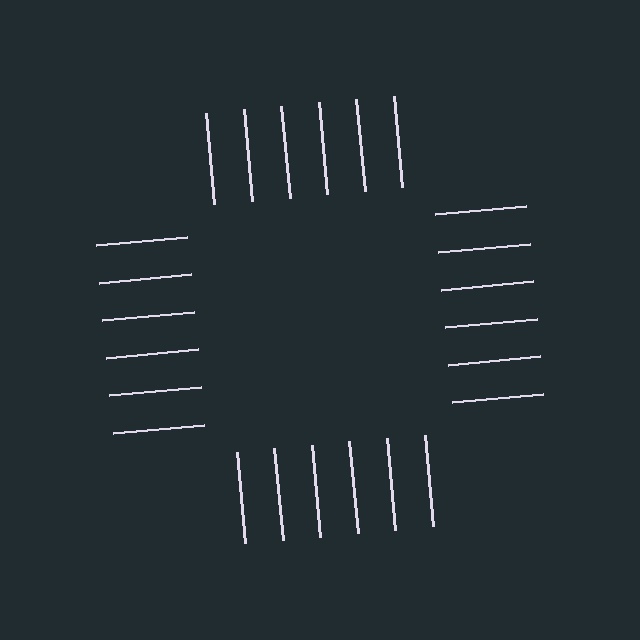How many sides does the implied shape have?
4 sides — the line-ends trace a square.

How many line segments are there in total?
24 — 6 along each of the 4 edges.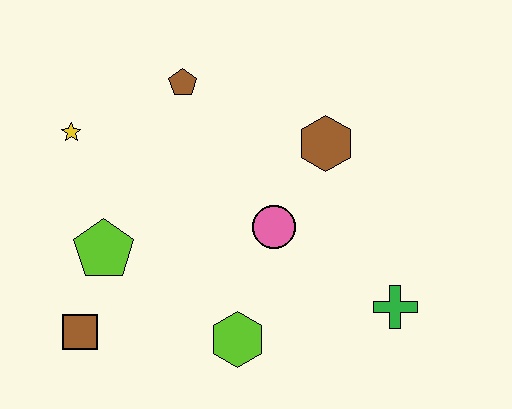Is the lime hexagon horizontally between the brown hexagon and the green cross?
No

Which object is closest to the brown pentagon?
The yellow star is closest to the brown pentagon.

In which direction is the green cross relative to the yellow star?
The green cross is to the right of the yellow star.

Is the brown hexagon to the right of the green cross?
No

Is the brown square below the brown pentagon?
Yes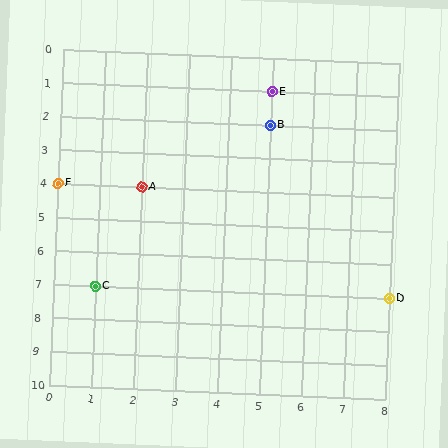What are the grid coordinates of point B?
Point B is at grid coordinates (5, 2).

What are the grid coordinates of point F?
Point F is at grid coordinates (0, 4).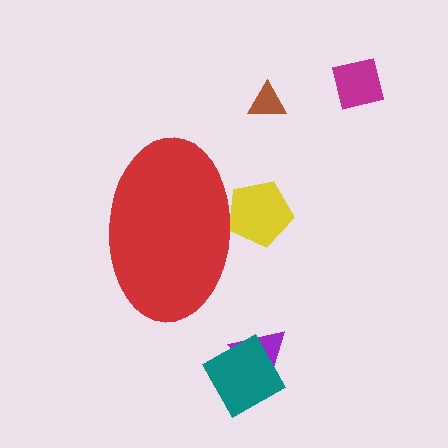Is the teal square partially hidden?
No, the teal square is fully visible.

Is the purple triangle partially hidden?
No, the purple triangle is fully visible.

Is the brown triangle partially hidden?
No, the brown triangle is fully visible.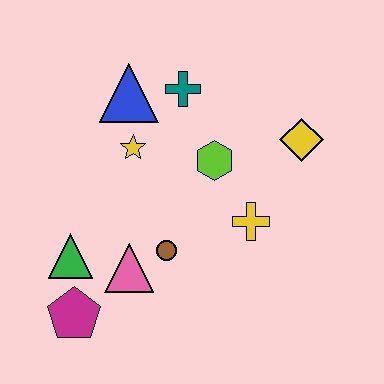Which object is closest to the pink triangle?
The brown circle is closest to the pink triangle.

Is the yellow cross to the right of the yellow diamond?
No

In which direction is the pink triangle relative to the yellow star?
The pink triangle is below the yellow star.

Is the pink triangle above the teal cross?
No